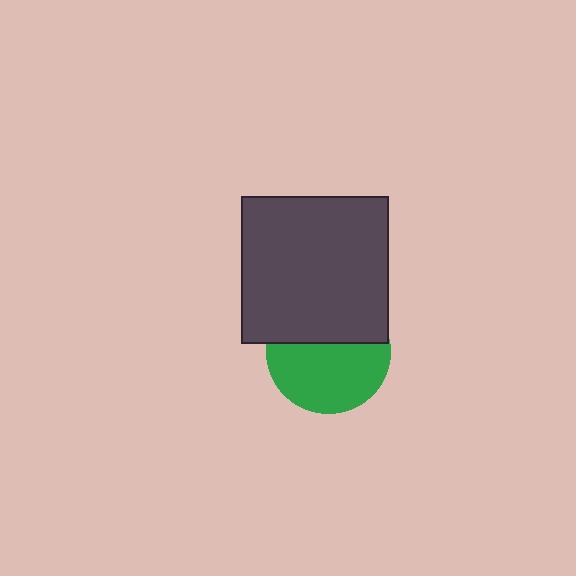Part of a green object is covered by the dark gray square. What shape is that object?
It is a circle.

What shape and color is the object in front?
The object in front is a dark gray square.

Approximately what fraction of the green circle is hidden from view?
Roughly 41% of the green circle is hidden behind the dark gray square.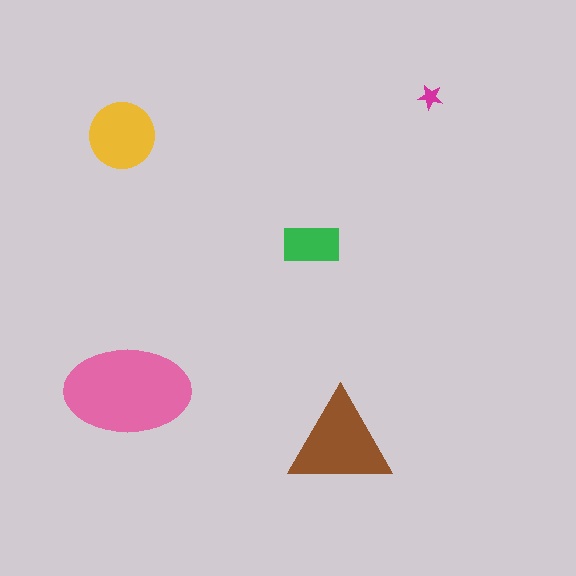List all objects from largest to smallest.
The pink ellipse, the brown triangle, the yellow circle, the green rectangle, the magenta star.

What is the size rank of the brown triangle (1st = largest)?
2nd.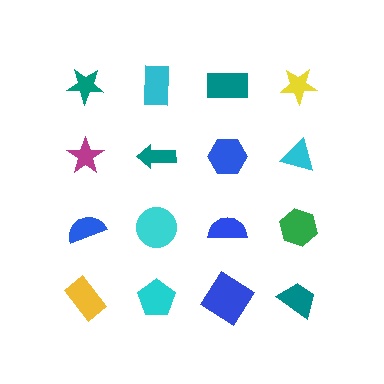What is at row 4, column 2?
A cyan pentagon.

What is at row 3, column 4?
A green hexagon.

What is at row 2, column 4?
A cyan triangle.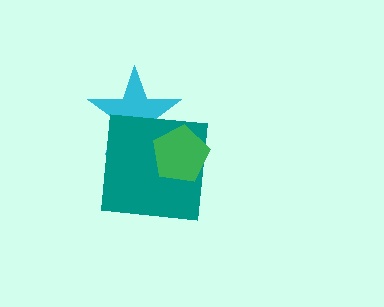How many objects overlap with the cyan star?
2 objects overlap with the cyan star.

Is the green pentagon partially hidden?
No, no other shape covers it.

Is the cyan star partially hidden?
Yes, it is partially covered by another shape.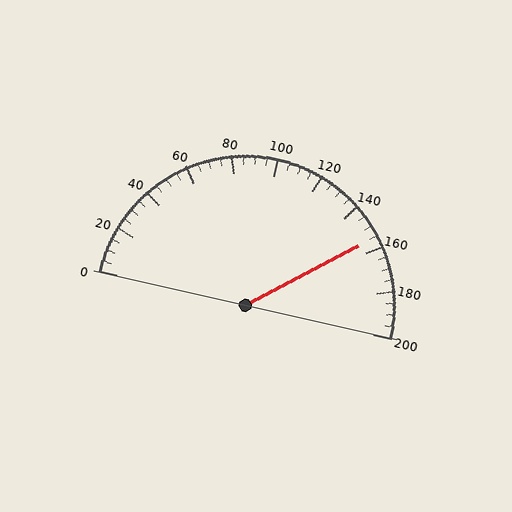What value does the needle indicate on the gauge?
The needle indicates approximately 155.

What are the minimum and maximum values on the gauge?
The gauge ranges from 0 to 200.